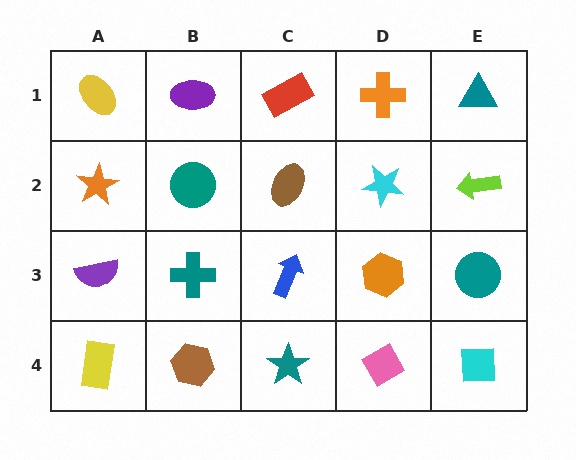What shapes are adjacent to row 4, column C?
A blue arrow (row 3, column C), a brown hexagon (row 4, column B), a pink diamond (row 4, column D).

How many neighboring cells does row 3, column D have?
4.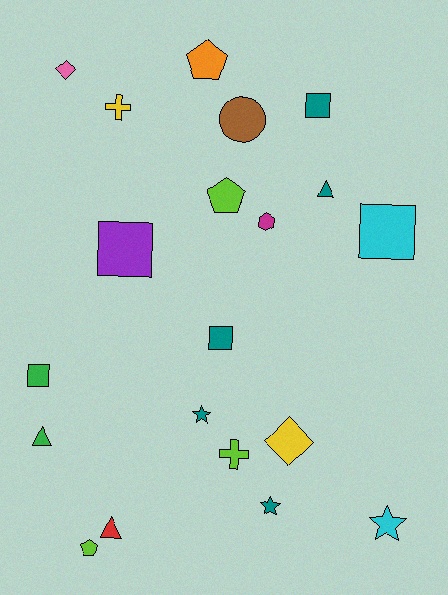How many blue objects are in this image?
There are no blue objects.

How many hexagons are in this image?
There is 1 hexagon.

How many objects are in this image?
There are 20 objects.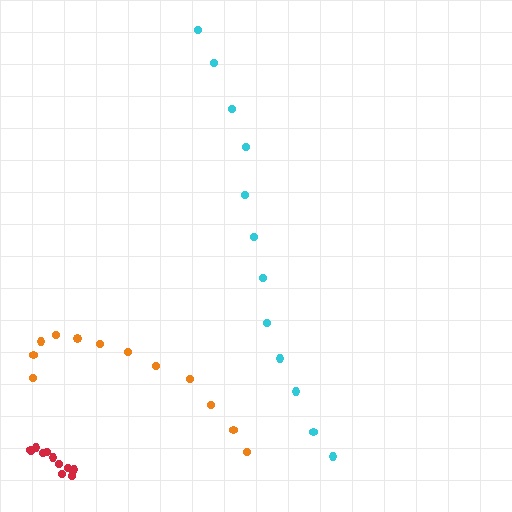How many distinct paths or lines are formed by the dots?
There are 3 distinct paths.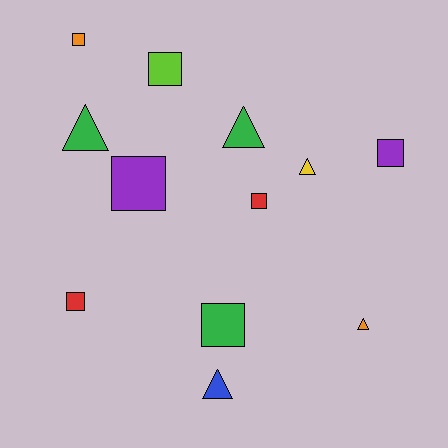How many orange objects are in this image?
There are 2 orange objects.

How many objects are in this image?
There are 12 objects.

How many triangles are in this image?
There are 5 triangles.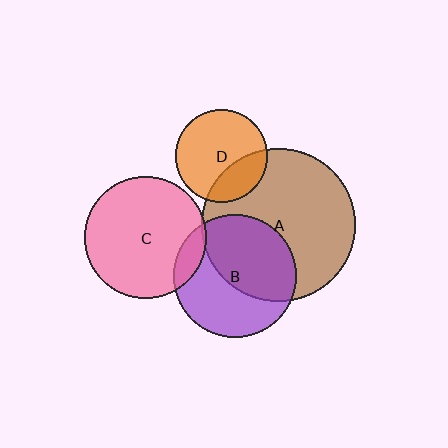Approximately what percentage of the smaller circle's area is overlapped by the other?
Approximately 50%.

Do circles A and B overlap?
Yes.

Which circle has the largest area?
Circle A (brown).